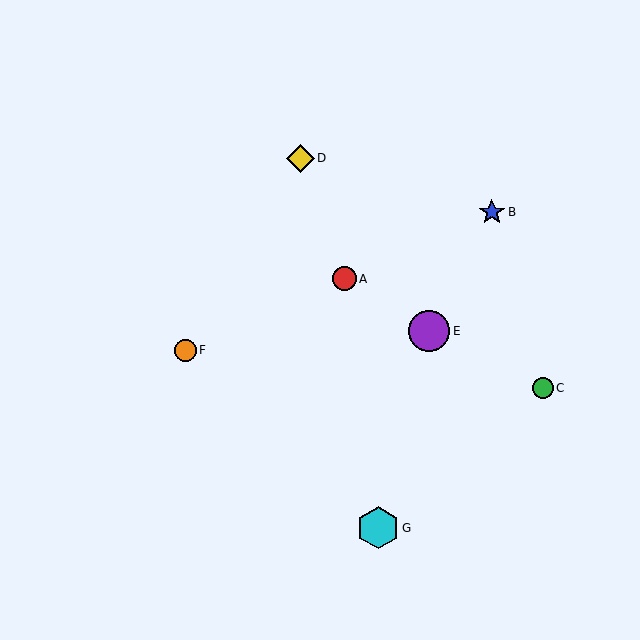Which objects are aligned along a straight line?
Objects A, B, F are aligned along a straight line.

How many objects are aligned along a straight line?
3 objects (A, B, F) are aligned along a straight line.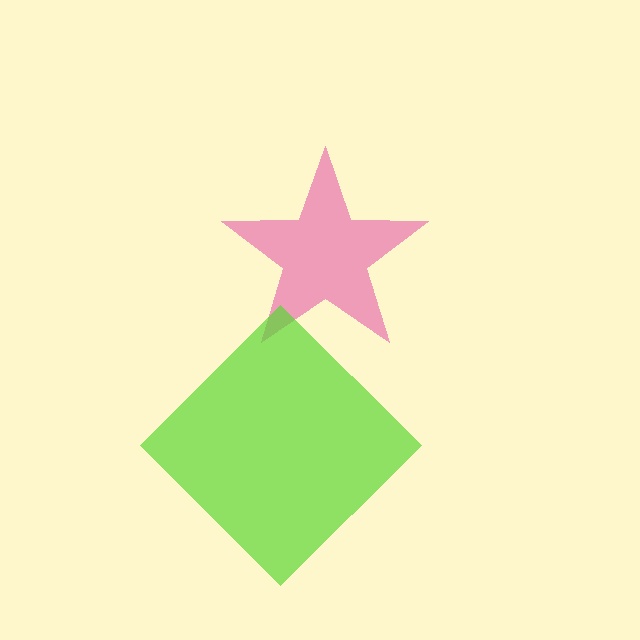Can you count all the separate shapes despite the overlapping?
Yes, there are 2 separate shapes.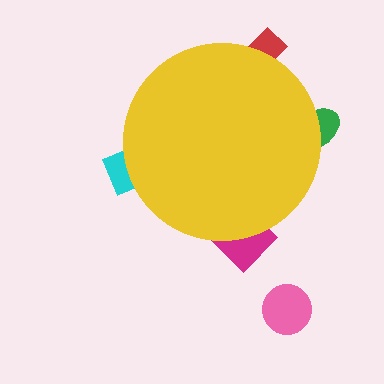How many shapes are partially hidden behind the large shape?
4 shapes are partially hidden.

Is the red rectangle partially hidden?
Yes, the red rectangle is partially hidden behind the yellow circle.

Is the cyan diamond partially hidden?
Yes, the cyan diamond is partially hidden behind the yellow circle.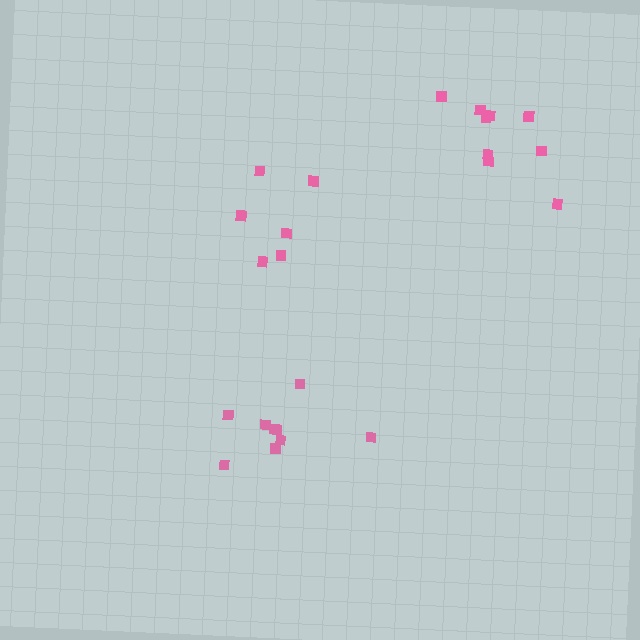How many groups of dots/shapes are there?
There are 3 groups.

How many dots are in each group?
Group 1: 9 dots, Group 2: 6 dots, Group 3: 9 dots (24 total).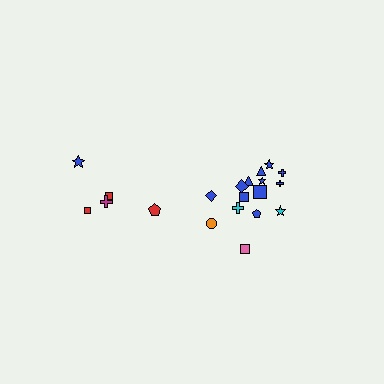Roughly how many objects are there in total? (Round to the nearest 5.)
Roughly 20 objects in total.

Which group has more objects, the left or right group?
The right group.